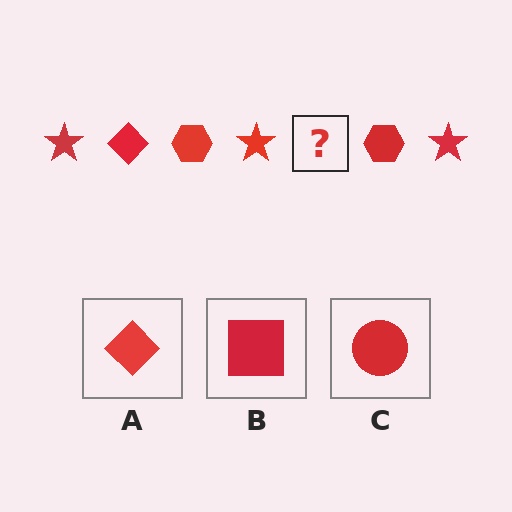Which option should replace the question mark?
Option A.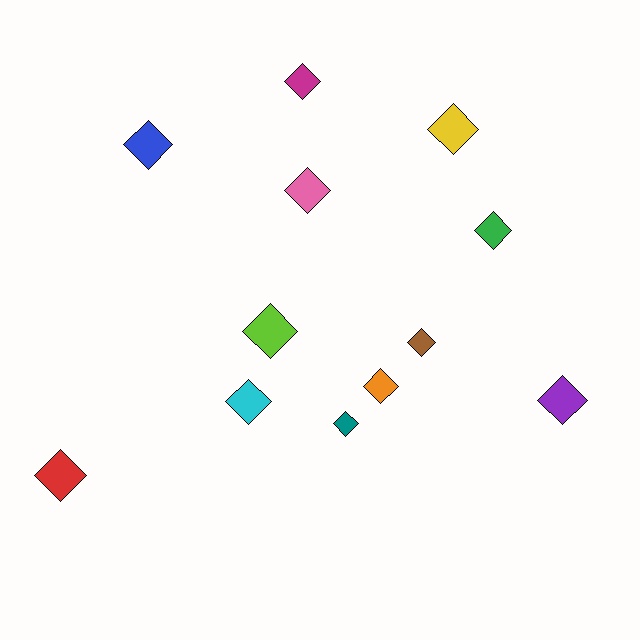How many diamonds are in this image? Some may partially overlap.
There are 12 diamonds.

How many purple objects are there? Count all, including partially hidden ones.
There is 1 purple object.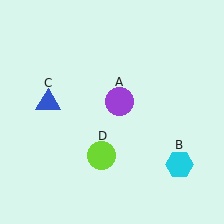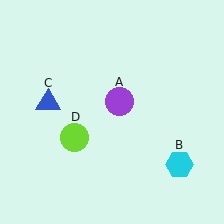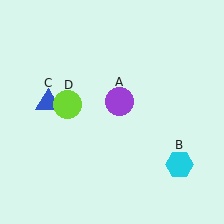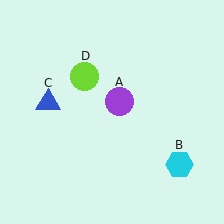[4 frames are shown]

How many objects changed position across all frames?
1 object changed position: lime circle (object D).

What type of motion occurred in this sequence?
The lime circle (object D) rotated clockwise around the center of the scene.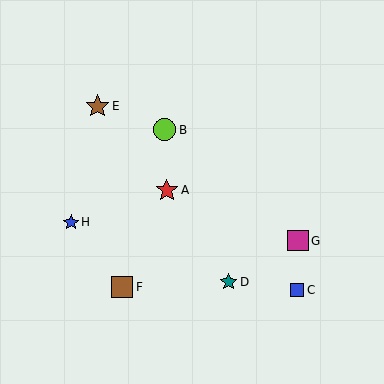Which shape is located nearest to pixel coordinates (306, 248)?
The magenta square (labeled G) at (298, 241) is nearest to that location.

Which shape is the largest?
The brown star (labeled E) is the largest.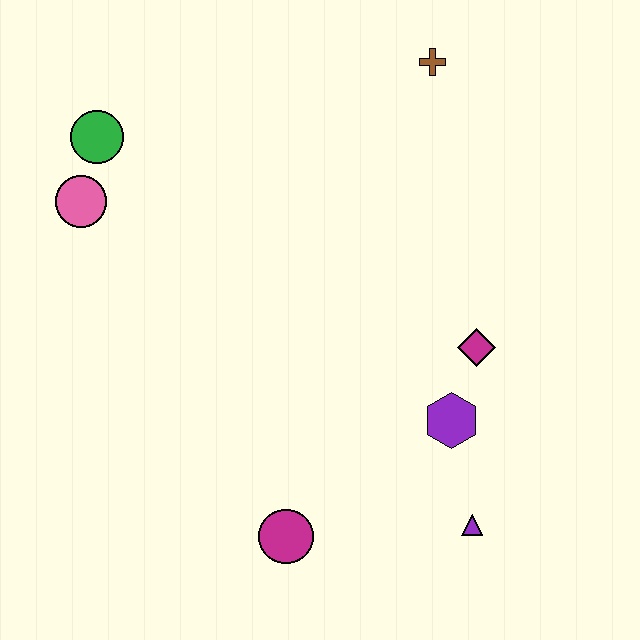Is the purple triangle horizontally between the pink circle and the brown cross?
No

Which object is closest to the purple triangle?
The purple hexagon is closest to the purple triangle.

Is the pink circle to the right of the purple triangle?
No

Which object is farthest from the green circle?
The purple triangle is farthest from the green circle.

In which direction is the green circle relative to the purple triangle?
The green circle is above the purple triangle.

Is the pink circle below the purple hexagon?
No